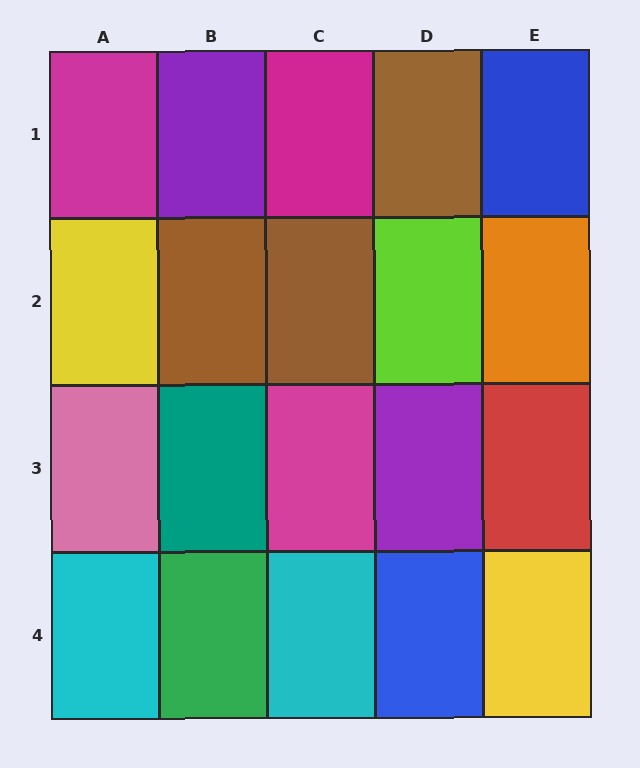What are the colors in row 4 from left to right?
Cyan, green, cyan, blue, yellow.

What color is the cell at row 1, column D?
Brown.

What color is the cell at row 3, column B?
Teal.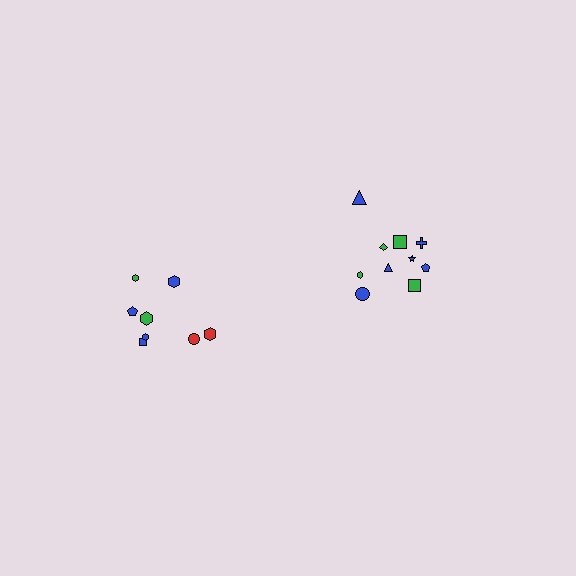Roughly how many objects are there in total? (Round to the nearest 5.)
Roughly 20 objects in total.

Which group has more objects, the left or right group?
The right group.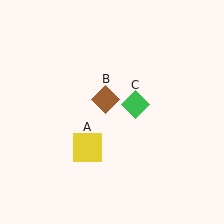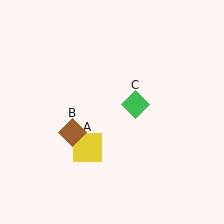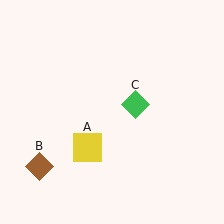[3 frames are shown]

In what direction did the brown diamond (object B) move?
The brown diamond (object B) moved down and to the left.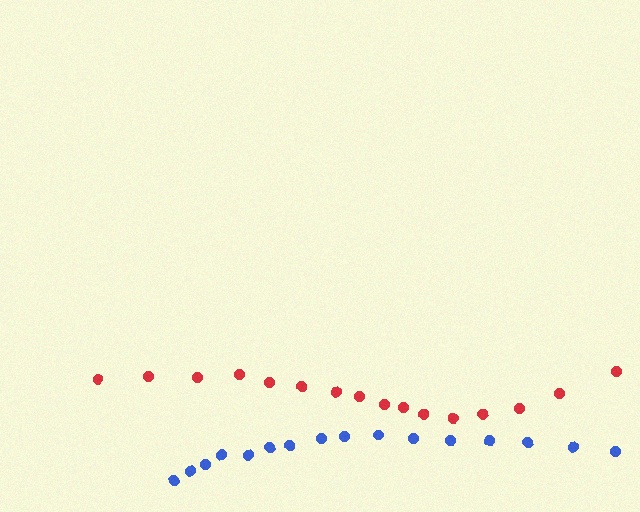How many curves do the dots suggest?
There are 2 distinct paths.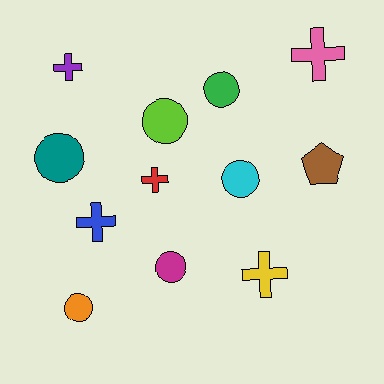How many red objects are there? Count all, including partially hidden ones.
There is 1 red object.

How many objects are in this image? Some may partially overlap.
There are 12 objects.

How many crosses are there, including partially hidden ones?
There are 5 crosses.